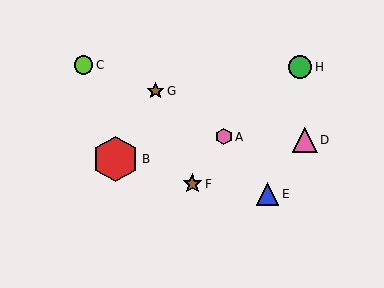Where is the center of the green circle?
The center of the green circle is at (300, 67).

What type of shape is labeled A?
Shape A is a pink hexagon.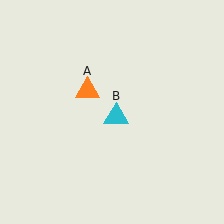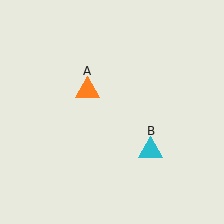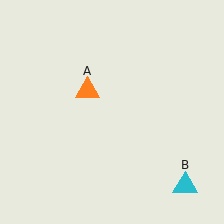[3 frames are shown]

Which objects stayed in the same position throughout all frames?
Orange triangle (object A) remained stationary.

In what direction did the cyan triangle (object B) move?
The cyan triangle (object B) moved down and to the right.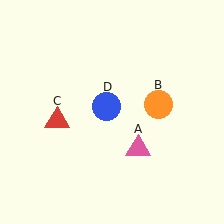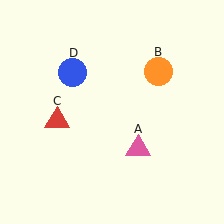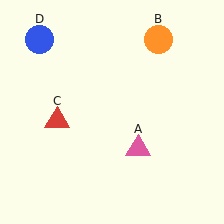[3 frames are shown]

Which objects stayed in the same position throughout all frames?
Pink triangle (object A) and red triangle (object C) remained stationary.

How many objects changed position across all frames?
2 objects changed position: orange circle (object B), blue circle (object D).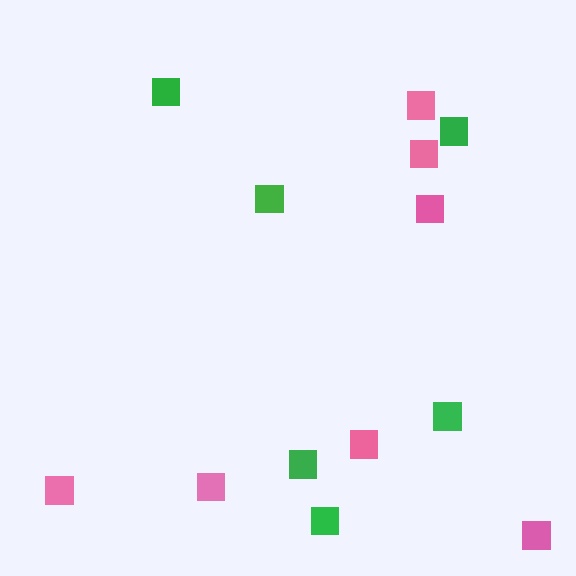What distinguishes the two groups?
There are 2 groups: one group of pink squares (7) and one group of green squares (6).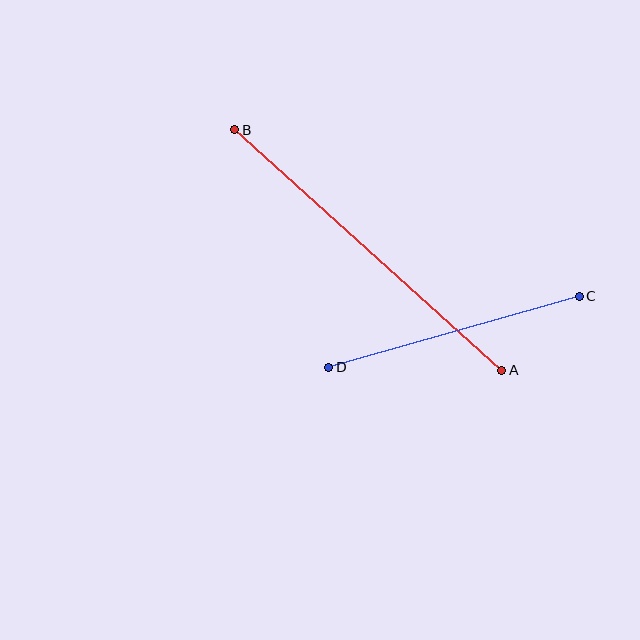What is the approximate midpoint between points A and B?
The midpoint is at approximately (368, 250) pixels.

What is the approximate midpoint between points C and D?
The midpoint is at approximately (454, 332) pixels.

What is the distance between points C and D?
The distance is approximately 260 pixels.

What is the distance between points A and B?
The distance is approximately 359 pixels.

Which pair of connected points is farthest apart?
Points A and B are farthest apart.